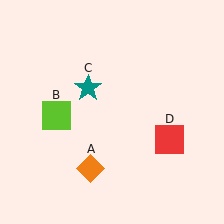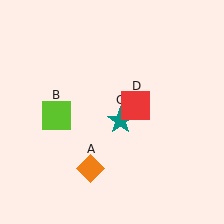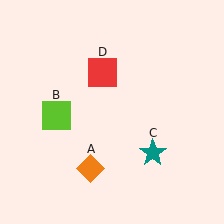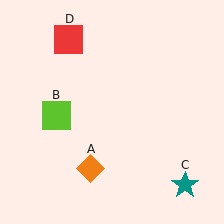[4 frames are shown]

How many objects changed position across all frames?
2 objects changed position: teal star (object C), red square (object D).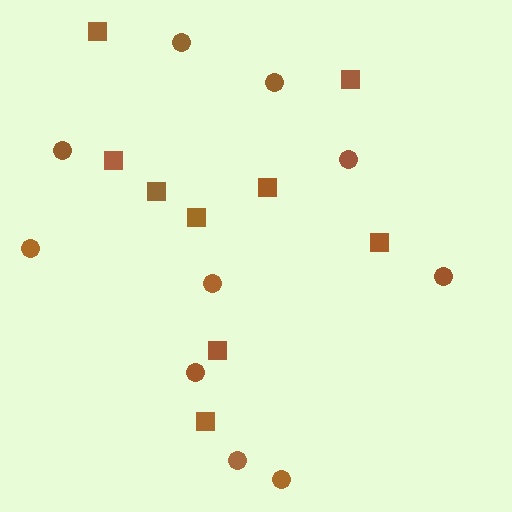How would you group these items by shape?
There are 2 groups: one group of circles (10) and one group of squares (9).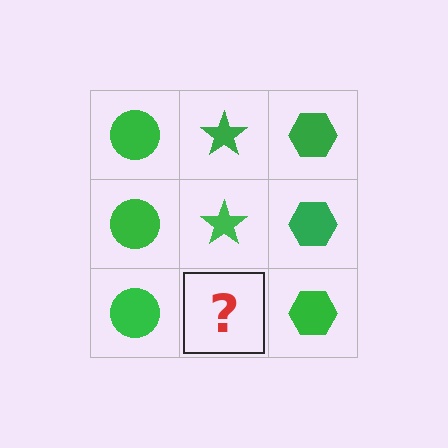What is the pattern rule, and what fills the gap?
The rule is that each column has a consistent shape. The gap should be filled with a green star.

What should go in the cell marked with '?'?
The missing cell should contain a green star.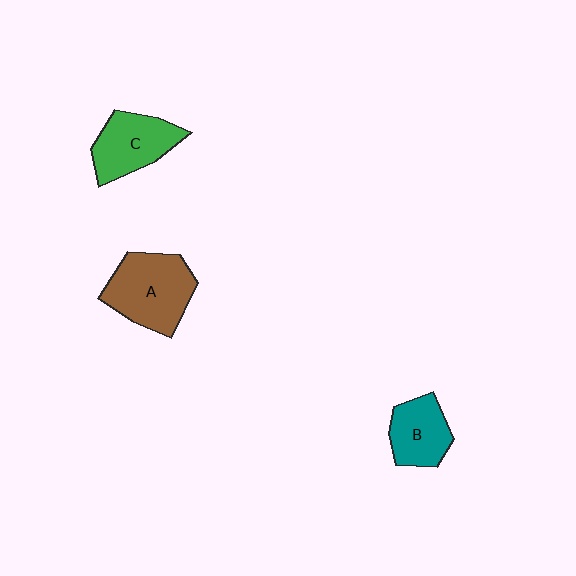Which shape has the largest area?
Shape A (brown).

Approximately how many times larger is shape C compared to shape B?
Approximately 1.2 times.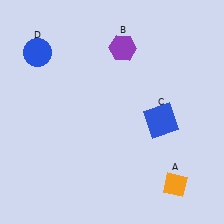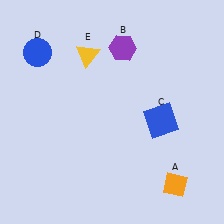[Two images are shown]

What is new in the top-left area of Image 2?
A yellow triangle (E) was added in the top-left area of Image 2.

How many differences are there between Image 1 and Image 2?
There is 1 difference between the two images.